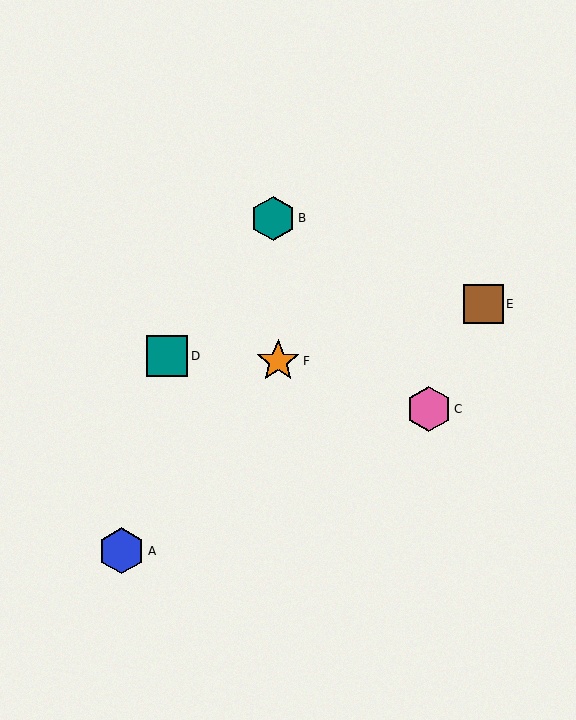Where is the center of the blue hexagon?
The center of the blue hexagon is at (122, 551).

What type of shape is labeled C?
Shape C is a pink hexagon.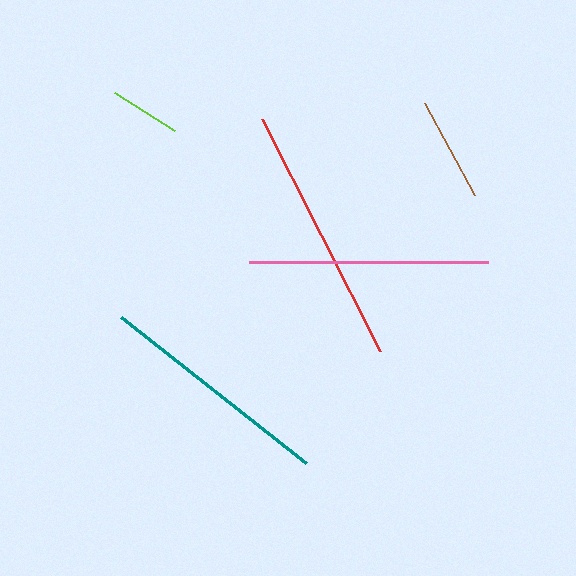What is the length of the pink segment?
The pink segment is approximately 239 pixels long.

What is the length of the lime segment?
The lime segment is approximately 72 pixels long.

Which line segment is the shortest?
The lime line is the shortest at approximately 72 pixels.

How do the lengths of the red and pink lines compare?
The red and pink lines are approximately the same length.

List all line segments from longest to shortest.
From longest to shortest: red, pink, teal, brown, lime.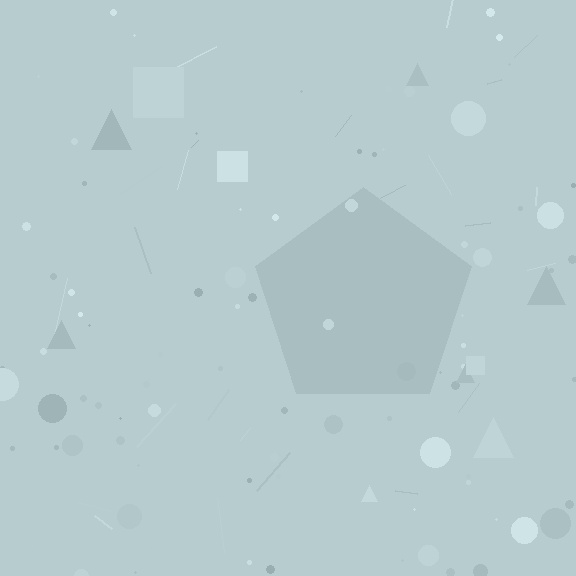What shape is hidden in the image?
A pentagon is hidden in the image.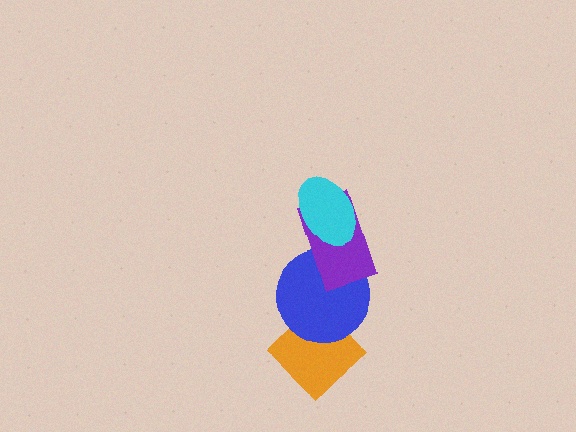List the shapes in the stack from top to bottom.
From top to bottom: the cyan ellipse, the purple rectangle, the blue circle, the orange diamond.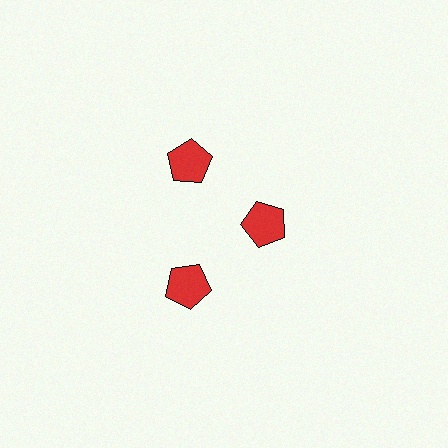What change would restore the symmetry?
The symmetry would be restored by moving it outward, back onto the ring so that all 3 pentagons sit at equal angles and equal distance from the center.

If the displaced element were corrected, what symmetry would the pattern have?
It would have 3-fold rotational symmetry — the pattern would map onto itself every 120 degrees.